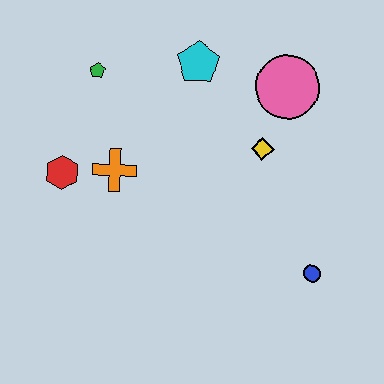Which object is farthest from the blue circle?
The green pentagon is farthest from the blue circle.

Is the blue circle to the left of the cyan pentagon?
No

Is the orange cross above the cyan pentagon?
No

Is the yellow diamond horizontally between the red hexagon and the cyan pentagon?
No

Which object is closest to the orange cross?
The red hexagon is closest to the orange cross.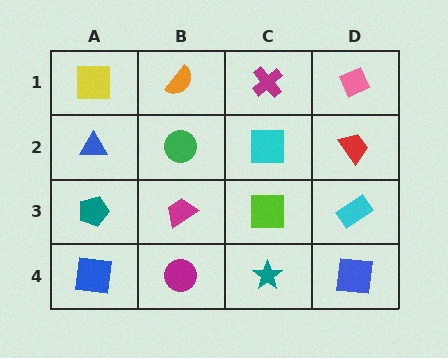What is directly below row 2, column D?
A cyan rectangle.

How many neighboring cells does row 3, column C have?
4.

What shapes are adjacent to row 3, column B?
A green circle (row 2, column B), a magenta circle (row 4, column B), a teal pentagon (row 3, column A), a lime square (row 3, column C).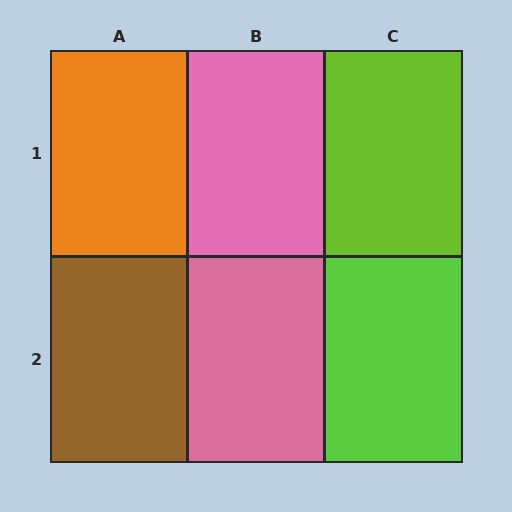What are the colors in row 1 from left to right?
Orange, pink, lime.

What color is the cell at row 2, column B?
Pink.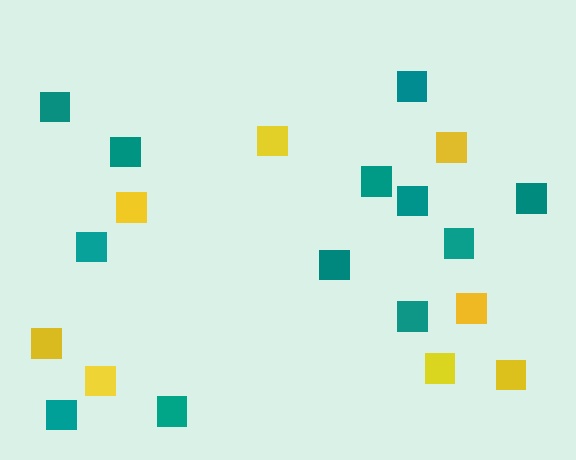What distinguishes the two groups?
There are 2 groups: one group of yellow squares (8) and one group of teal squares (12).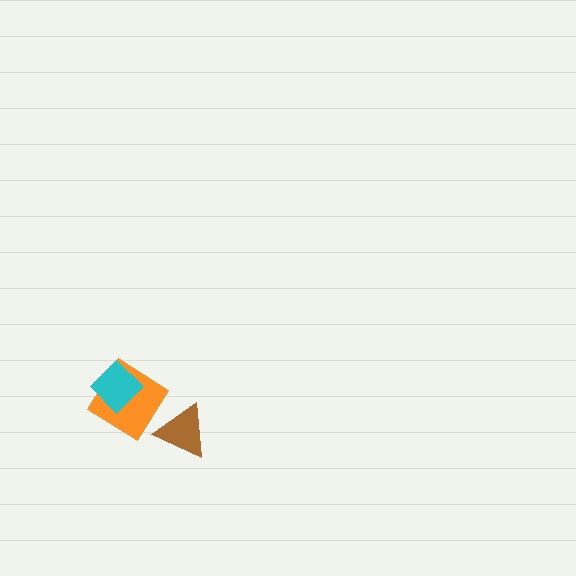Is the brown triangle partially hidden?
No, no other shape covers it.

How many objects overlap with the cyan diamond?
1 object overlaps with the cyan diamond.